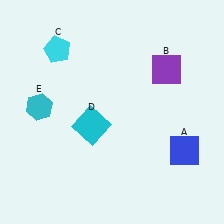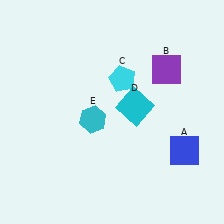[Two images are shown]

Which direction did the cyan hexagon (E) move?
The cyan hexagon (E) moved right.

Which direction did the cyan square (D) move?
The cyan square (D) moved right.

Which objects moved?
The objects that moved are: the cyan pentagon (C), the cyan square (D), the cyan hexagon (E).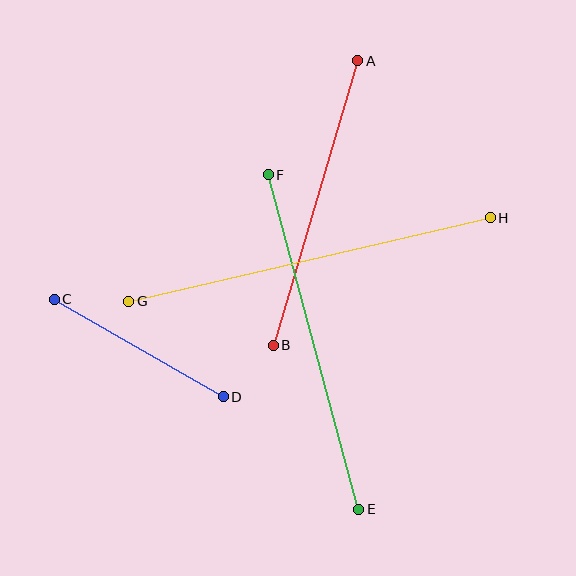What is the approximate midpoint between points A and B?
The midpoint is at approximately (315, 203) pixels.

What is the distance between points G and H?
The distance is approximately 371 pixels.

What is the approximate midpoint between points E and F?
The midpoint is at approximately (313, 342) pixels.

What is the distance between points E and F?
The distance is approximately 346 pixels.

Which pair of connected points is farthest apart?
Points G and H are farthest apart.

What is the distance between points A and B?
The distance is approximately 297 pixels.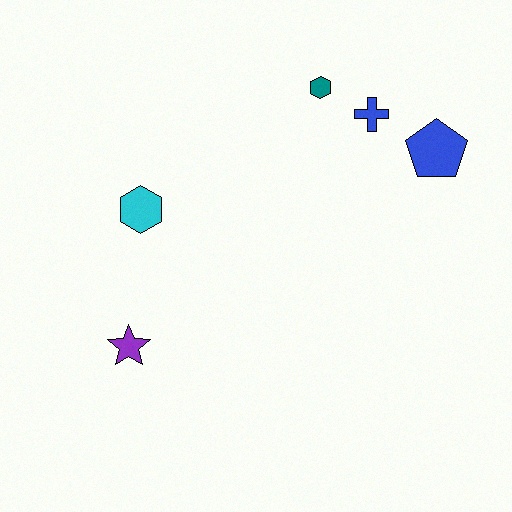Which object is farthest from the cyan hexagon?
The blue pentagon is farthest from the cyan hexagon.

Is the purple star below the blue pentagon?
Yes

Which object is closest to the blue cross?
The teal hexagon is closest to the blue cross.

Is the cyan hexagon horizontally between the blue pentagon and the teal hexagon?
No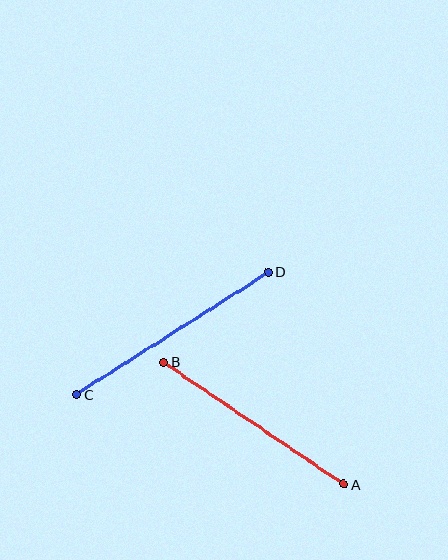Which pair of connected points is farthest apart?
Points C and D are farthest apart.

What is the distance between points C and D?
The distance is approximately 228 pixels.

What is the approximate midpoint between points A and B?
The midpoint is at approximately (253, 423) pixels.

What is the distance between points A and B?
The distance is approximately 217 pixels.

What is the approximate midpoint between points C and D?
The midpoint is at approximately (172, 333) pixels.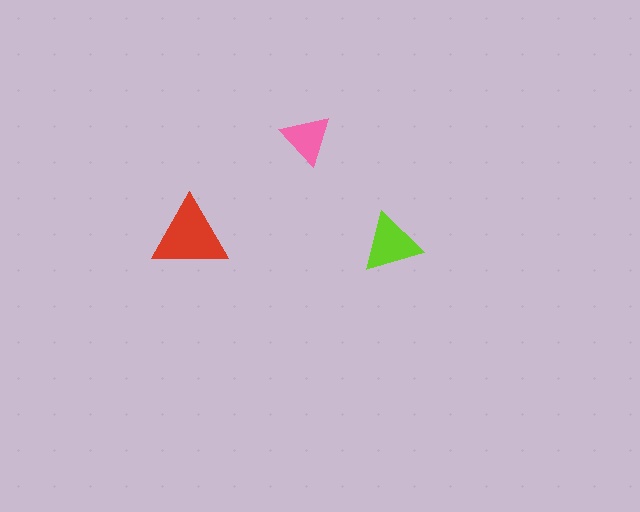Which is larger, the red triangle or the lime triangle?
The red one.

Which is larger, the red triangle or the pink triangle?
The red one.